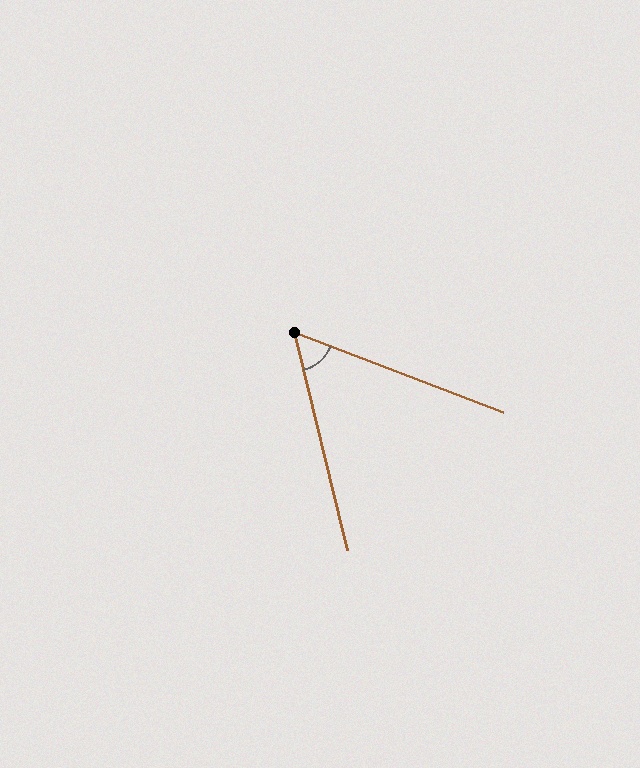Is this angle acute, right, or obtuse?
It is acute.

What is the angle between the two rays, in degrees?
Approximately 55 degrees.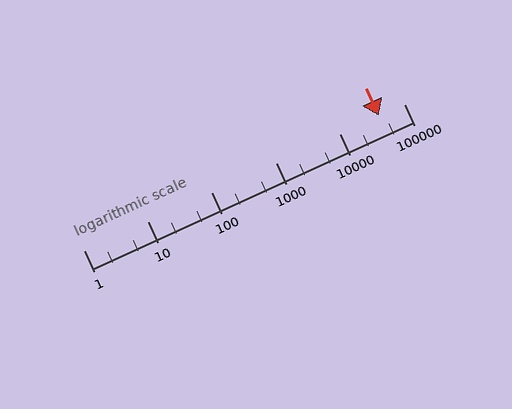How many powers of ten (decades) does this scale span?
The scale spans 5 decades, from 1 to 100000.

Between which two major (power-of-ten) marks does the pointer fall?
The pointer is between 10000 and 100000.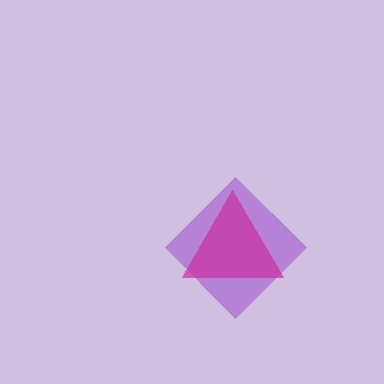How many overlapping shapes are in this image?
There are 2 overlapping shapes in the image.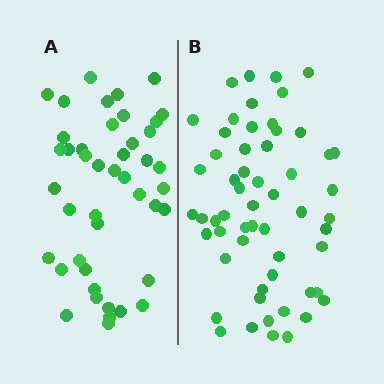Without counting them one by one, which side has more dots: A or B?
Region B (the right region) has more dots.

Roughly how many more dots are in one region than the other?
Region B has approximately 15 more dots than region A.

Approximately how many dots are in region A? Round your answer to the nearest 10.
About 40 dots. (The exact count is 44, which rounds to 40.)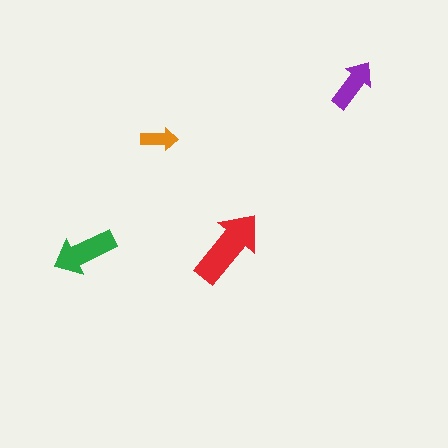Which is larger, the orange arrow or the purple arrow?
The purple one.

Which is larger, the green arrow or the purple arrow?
The green one.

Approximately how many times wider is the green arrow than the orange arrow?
About 1.5 times wider.